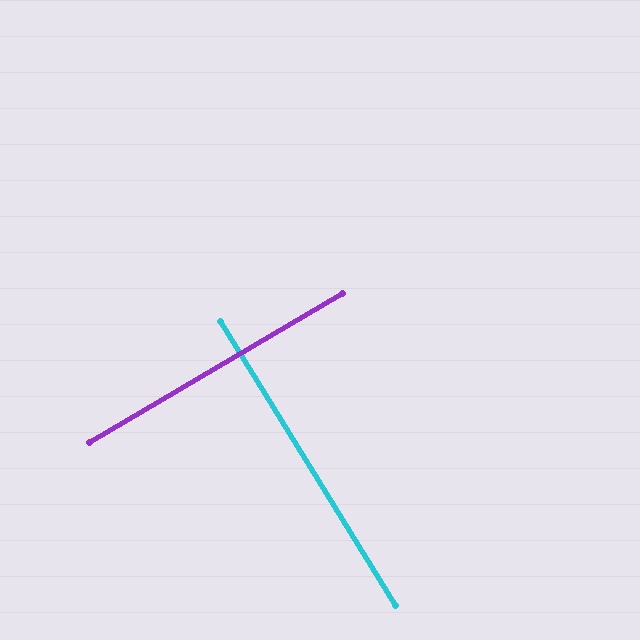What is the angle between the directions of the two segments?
Approximately 89 degrees.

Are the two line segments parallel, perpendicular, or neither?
Perpendicular — they meet at approximately 89°.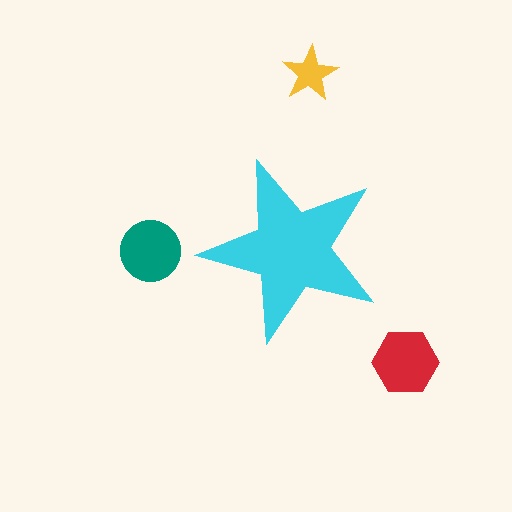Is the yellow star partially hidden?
No, the yellow star is fully visible.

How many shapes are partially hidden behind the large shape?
0 shapes are partially hidden.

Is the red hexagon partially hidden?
No, the red hexagon is fully visible.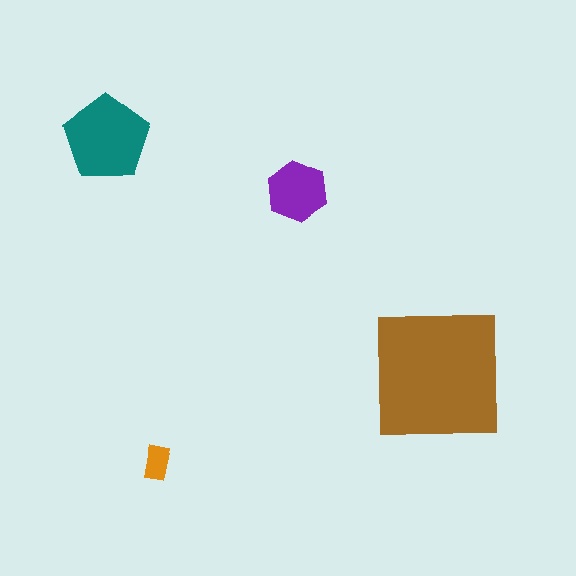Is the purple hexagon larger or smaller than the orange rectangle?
Larger.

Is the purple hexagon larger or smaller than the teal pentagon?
Smaller.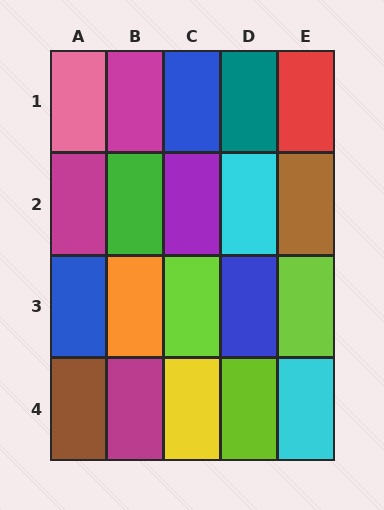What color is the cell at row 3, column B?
Orange.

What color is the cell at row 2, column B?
Green.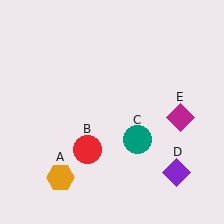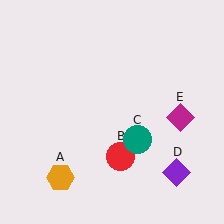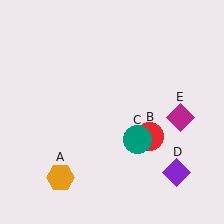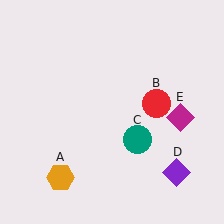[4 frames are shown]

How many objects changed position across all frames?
1 object changed position: red circle (object B).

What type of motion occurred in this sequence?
The red circle (object B) rotated counterclockwise around the center of the scene.